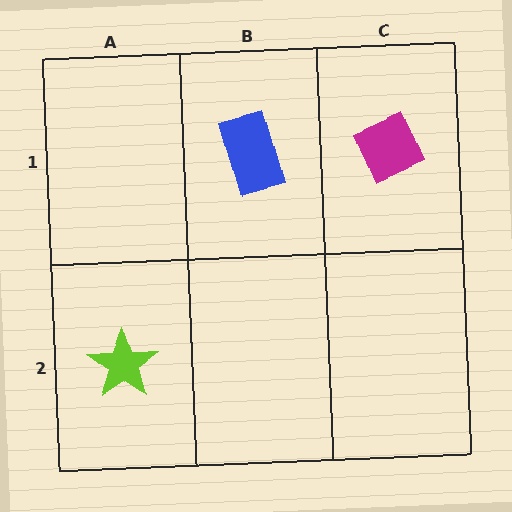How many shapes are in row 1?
2 shapes.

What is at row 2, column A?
A lime star.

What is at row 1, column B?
A blue rectangle.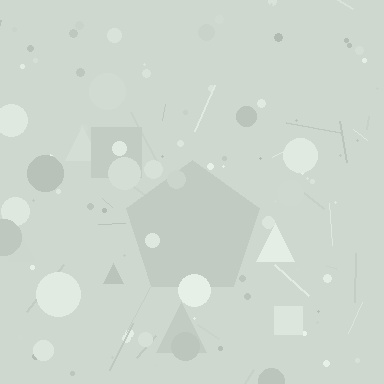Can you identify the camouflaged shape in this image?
The camouflaged shape is a pentagon.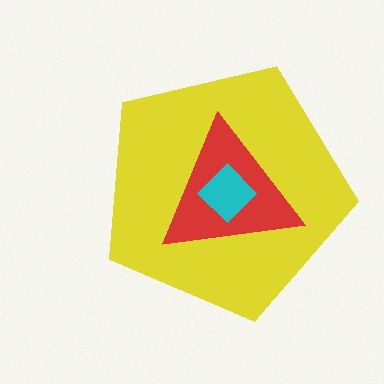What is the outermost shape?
The yellow pentagon.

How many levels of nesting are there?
3.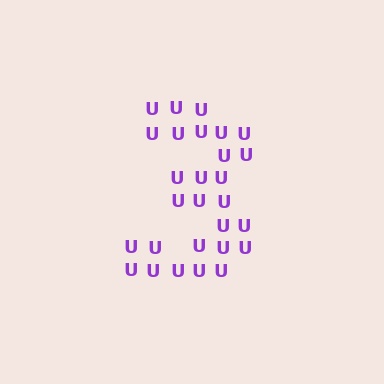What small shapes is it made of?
It is made of small letter U's.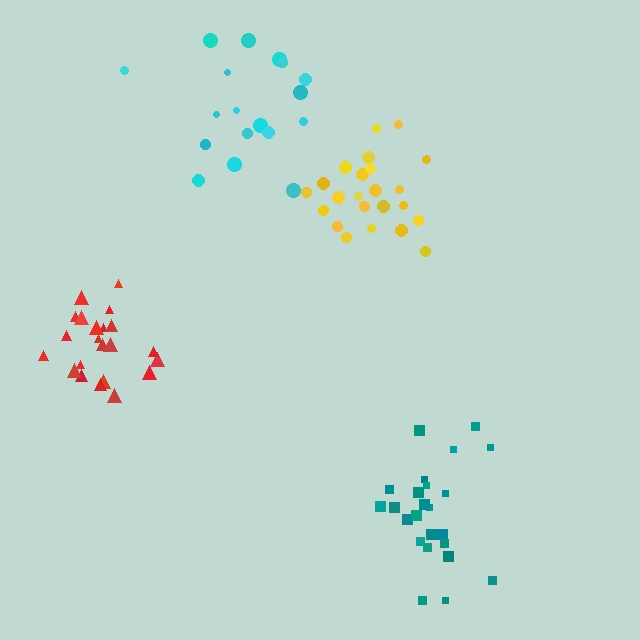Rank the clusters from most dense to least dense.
yellow, red, teal, cyan.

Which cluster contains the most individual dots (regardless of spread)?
Teal (24).